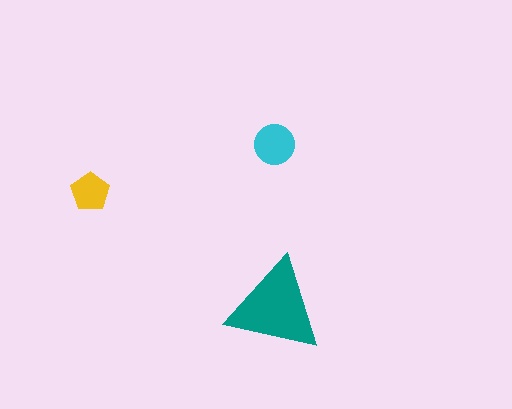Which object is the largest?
The teal triangle.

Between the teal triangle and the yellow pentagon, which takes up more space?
The teal triangle.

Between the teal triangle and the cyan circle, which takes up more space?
The teal triangle.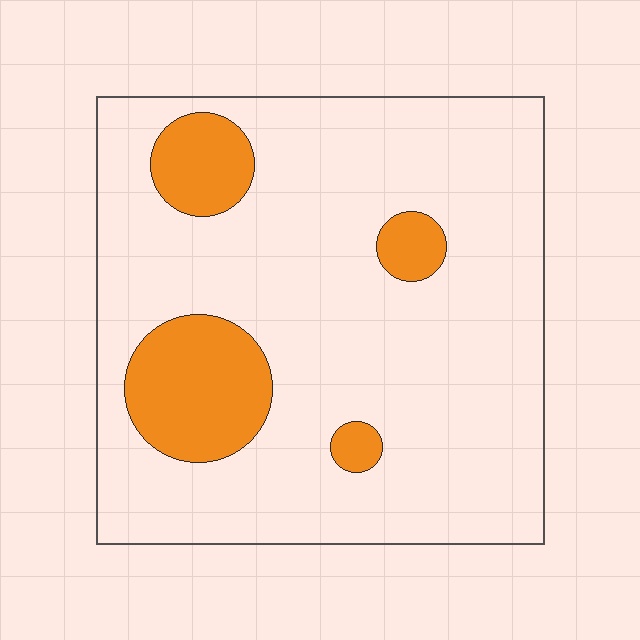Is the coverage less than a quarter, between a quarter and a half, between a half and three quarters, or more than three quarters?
Less than a quarter.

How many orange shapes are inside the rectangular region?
4.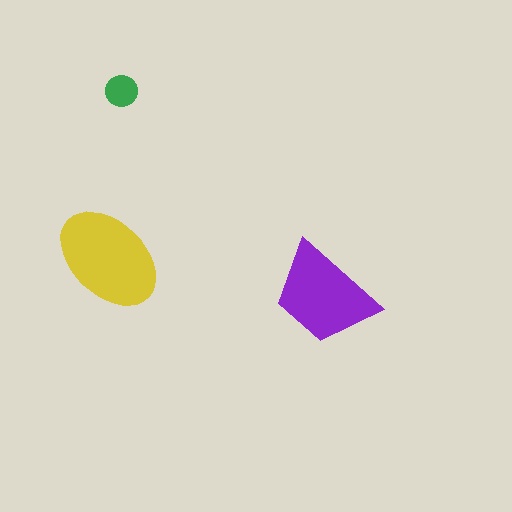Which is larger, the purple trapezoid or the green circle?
The purple trapezoid.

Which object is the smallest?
The green circle.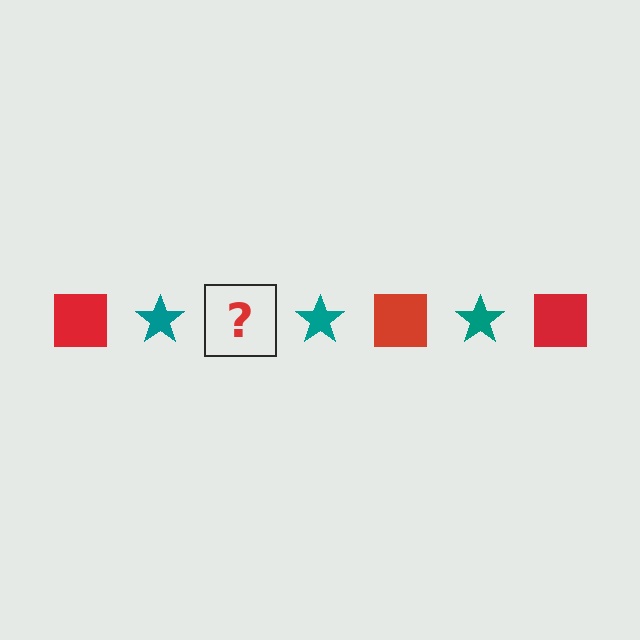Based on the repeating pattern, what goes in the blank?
The blank should be a red square.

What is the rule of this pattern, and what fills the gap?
The rule is that the pattern alternates between red square and teal star. The gap should be filled with a red square.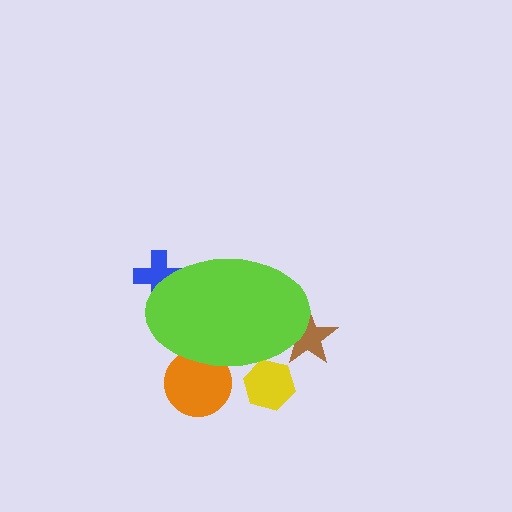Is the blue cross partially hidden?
Yes, the blue cross is partially hidden behind the lime ellipse.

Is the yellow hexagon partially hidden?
Yes, the yellow hexagon is partially hidden behind the lime ellipse.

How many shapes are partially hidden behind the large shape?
4 shapes are partially hidden.